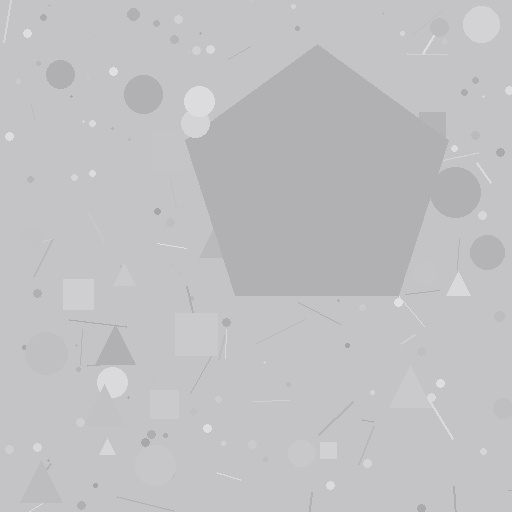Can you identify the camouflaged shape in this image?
The camouflaged shape is a pentagon.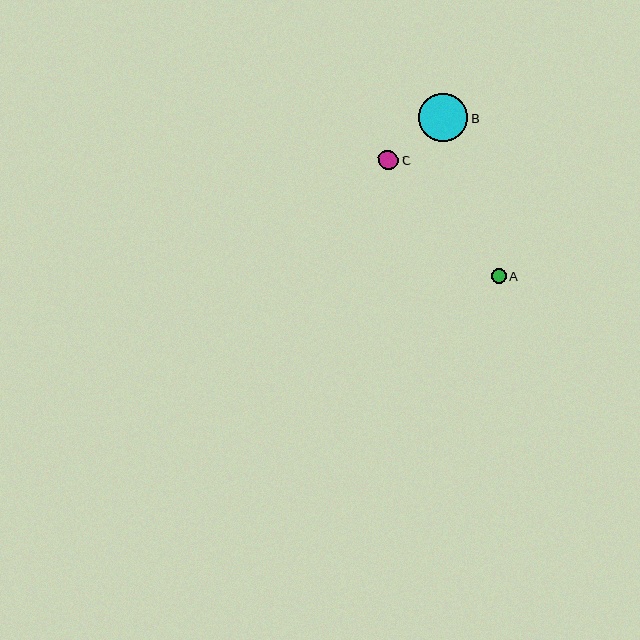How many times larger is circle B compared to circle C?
Circle B is approximately 2.5 times the size of circle C.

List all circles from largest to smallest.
From largest to smallest: B, C, A.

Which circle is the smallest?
Circle A is the smallest with a size of approximately 15 pixels.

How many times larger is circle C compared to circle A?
Circle C is approximately 1.3 times the size of circle A.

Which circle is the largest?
Circle B is the largest with a size of approximately 49 pixels.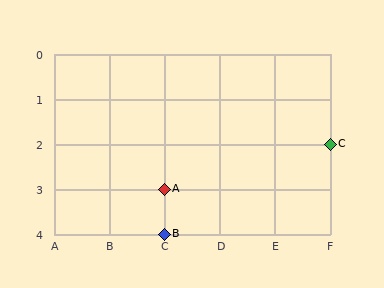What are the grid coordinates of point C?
Point C is at grid coordinates (F, 2).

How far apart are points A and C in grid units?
Points A and C are 3 columns and 1 row apart (about 3.2 grid units diagonally).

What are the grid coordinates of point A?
Point A is at grid coordinates (C, 3).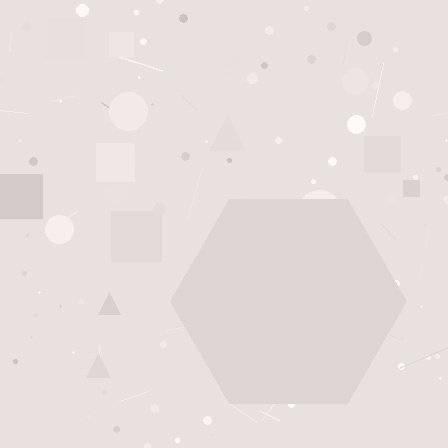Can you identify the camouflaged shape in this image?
The camouflaged shape is a hexagon.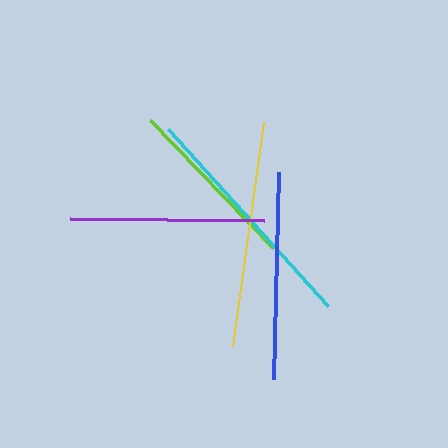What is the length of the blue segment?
The blue segment is approximately 207 pixels long.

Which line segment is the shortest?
The lime line is the shortest at approximately 177 pixels.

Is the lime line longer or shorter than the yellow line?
The yellow line is longer than the lime line.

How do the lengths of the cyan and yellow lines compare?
The cyan and yellow lines are approximately the same length.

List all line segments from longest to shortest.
From longest to shortest: cyan, yellow, blue, purple, lime.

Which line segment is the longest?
The cyan line is the longest at approximately 238 pixels.